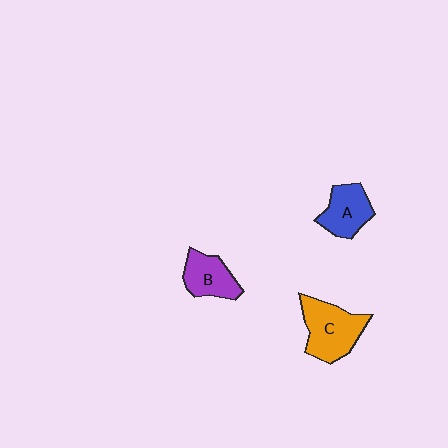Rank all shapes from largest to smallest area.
From largest to smallest: C (orange), A (blue), B (purple).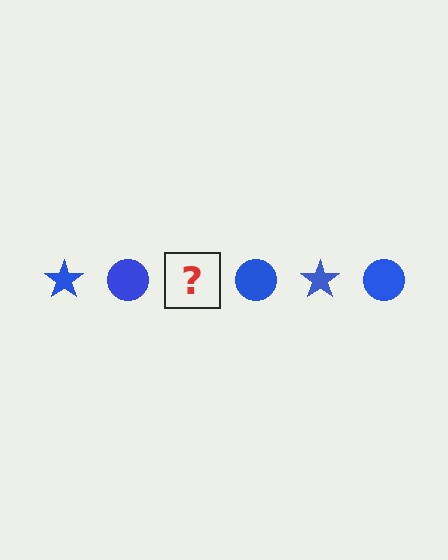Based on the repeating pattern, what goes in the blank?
The blank should be a blue star.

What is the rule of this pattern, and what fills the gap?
The rule is that the pattern cycles through star, circle shapes in blue. The gap should be filled with a blue star.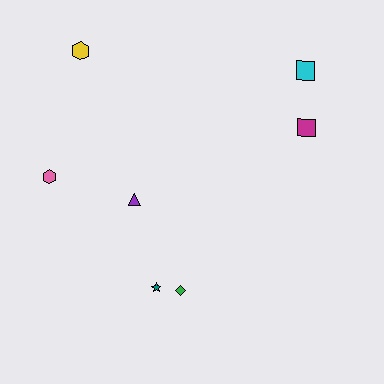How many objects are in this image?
There are 7 objects.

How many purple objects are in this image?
There is 1 purple object.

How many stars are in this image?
There is 1 star.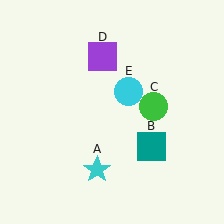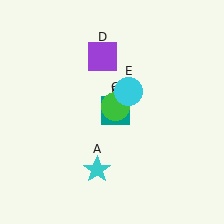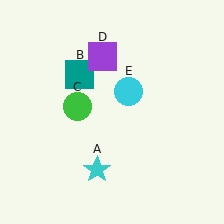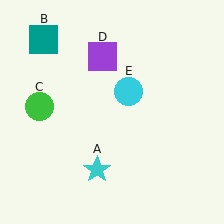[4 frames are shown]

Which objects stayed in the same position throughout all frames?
Cyan star (object A) and purple square (object D) and cyan circle (object E) remained stationary.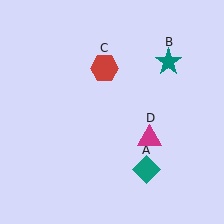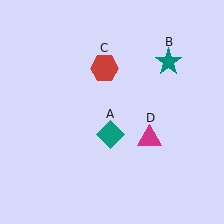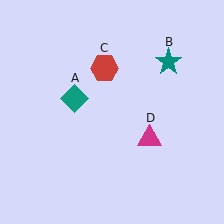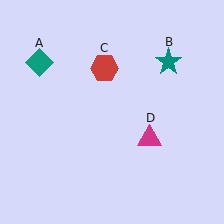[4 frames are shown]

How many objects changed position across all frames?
1 object changed position: teal diamond (object A).